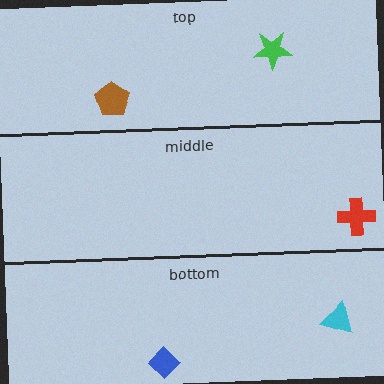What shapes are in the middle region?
The red cross.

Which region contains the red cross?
The middle region.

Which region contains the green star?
The top region.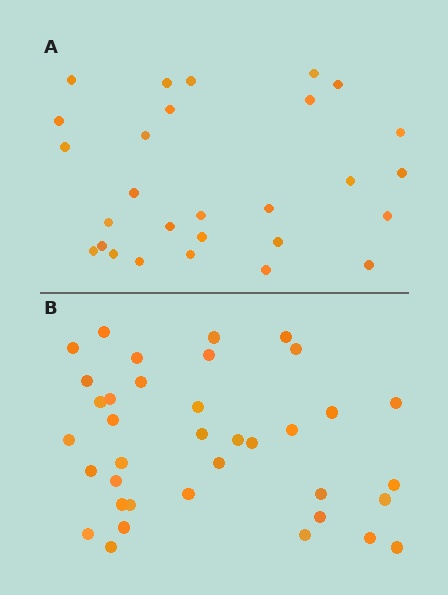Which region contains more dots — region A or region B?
Region B (the bottom region) has more dots.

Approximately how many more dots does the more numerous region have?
Region B has roughly 8 or so more dots than region A.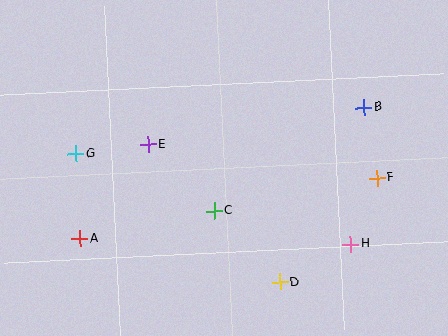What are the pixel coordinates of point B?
Point B is at (364, 107).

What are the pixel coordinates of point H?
Point H is at (351, 244).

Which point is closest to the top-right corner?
Point B is closest to the top-right corner.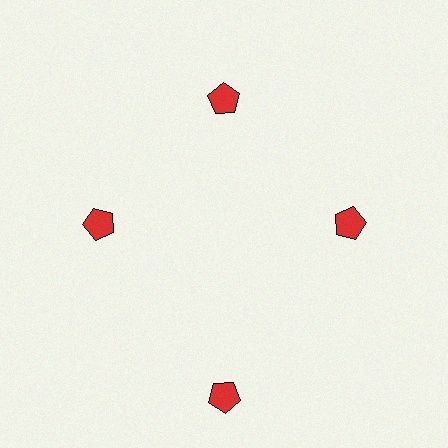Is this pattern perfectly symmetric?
No. The 4 red pentagons are arranged in a ring, but one element near the 6 o'clock position is pushed outward from the center, breaking the 4-fold rotational symmetry.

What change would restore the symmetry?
The symmetry would be restored by moving it inward, back onto the ring so that all 4 pentagons sit at equal angles and equal distance from the center.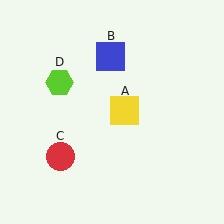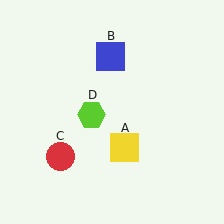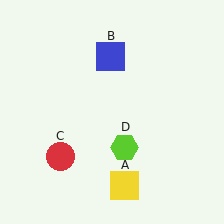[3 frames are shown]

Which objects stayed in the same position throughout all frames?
Blue square (object B) and red circle (object C) remained stationary.